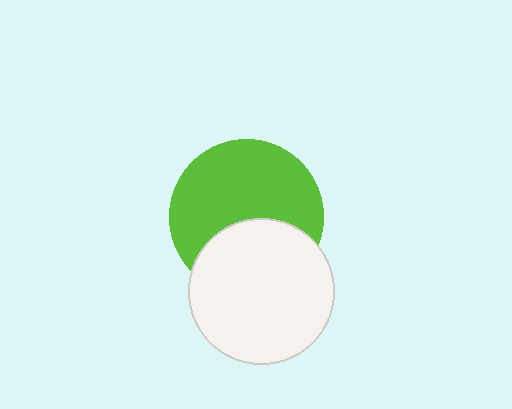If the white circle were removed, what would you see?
You would see the complete lime circle.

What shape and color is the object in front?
The object in front is a white circle.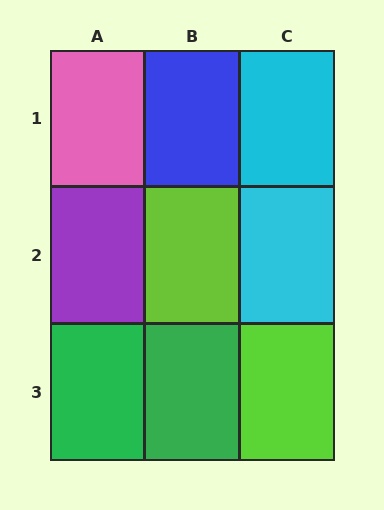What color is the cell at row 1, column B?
Blue.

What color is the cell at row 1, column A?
Pink.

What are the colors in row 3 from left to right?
Green, green, lime.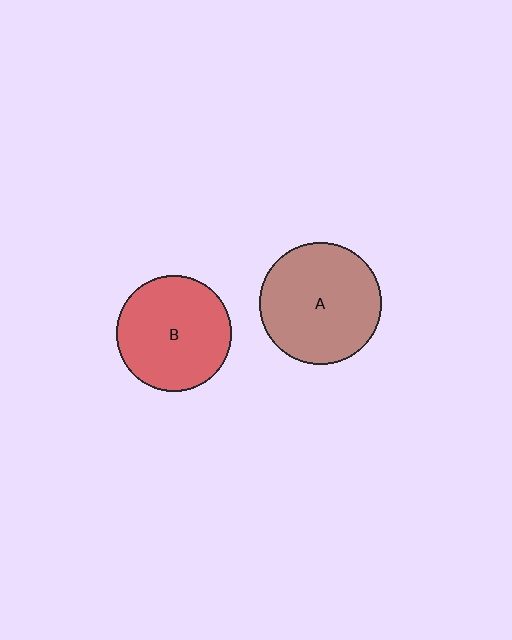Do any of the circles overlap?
No, none of the circles overlap.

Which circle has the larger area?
Circle A (brown).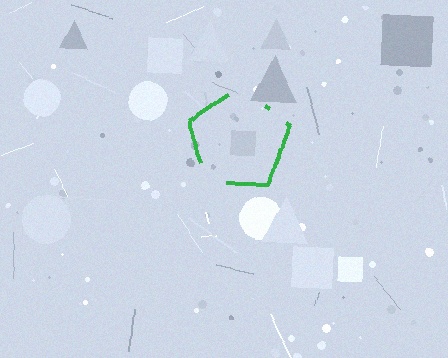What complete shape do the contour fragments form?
The contour fragments form a pentagon.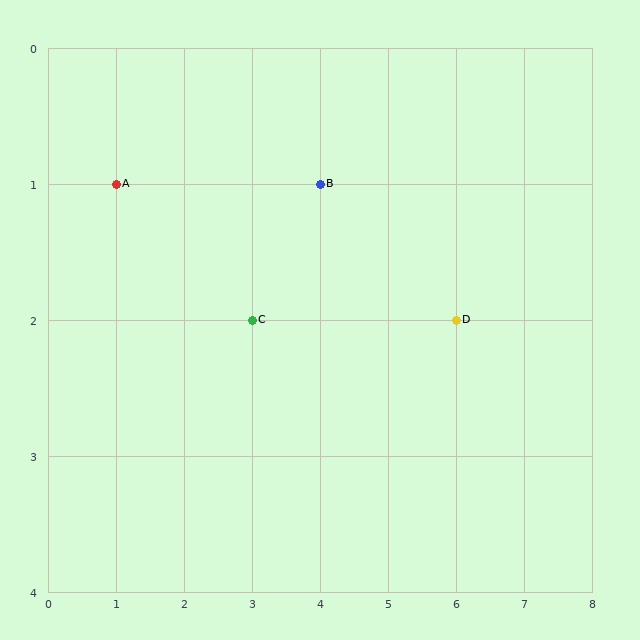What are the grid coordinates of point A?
Point A is at grid coordinates (1, 1).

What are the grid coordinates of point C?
Point C is at grid coordinates (3, 2).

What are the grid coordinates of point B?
Point B is at grid coordinates (4, 1).